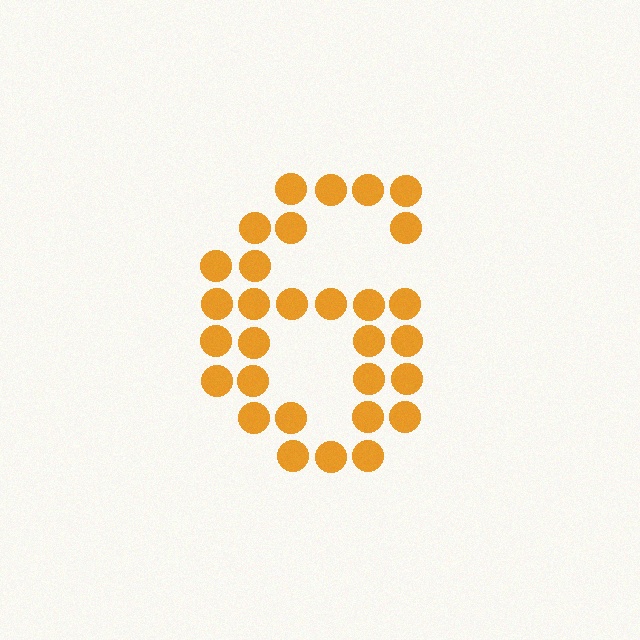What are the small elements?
The small elements are circles.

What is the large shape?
The large shape is the digit 6.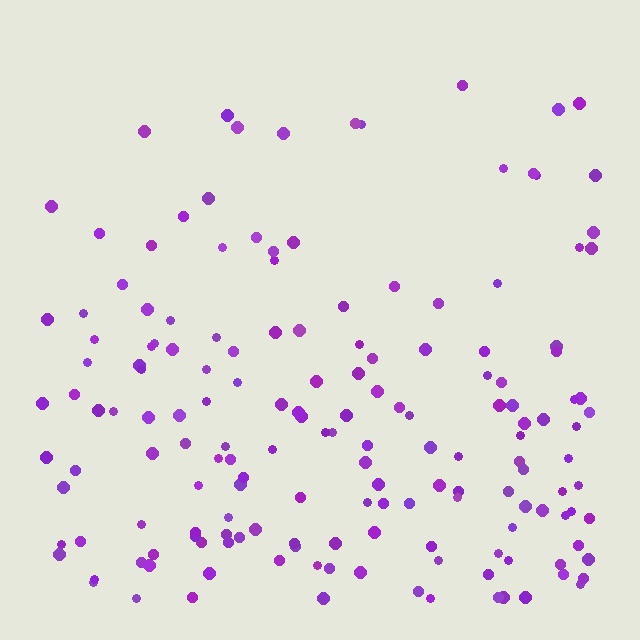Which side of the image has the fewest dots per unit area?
The top.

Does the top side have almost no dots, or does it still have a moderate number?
Still a moderate number, just noticeably fewer than the bottom.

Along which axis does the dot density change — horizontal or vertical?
Vertical.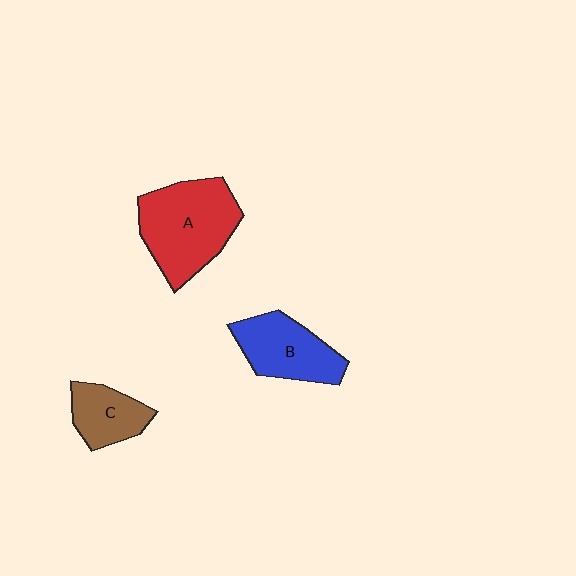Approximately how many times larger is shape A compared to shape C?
Approximately 2.0 times.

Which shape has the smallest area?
Shape C (brown).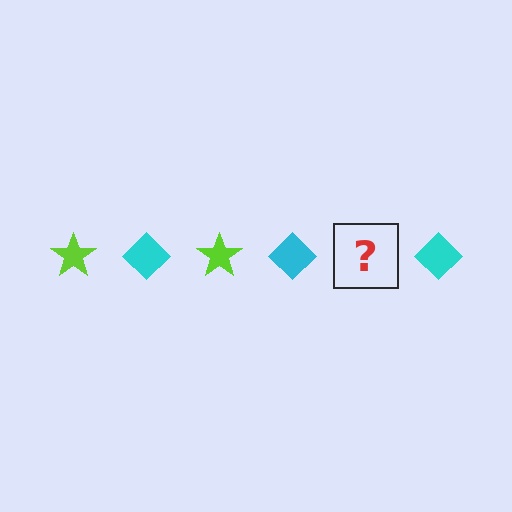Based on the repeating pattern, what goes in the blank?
The blank should be a lime star.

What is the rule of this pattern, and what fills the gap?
The rule is that the pattern alternates between lime star and cyan diamond. The gap should be filled with a lime star.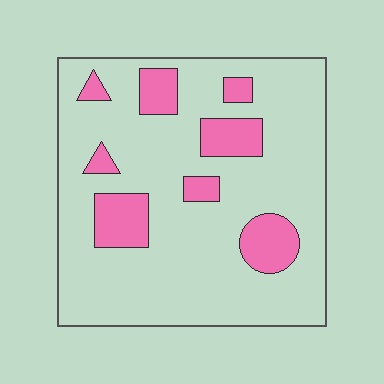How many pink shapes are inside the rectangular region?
8.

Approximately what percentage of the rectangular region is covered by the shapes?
Approximately 20%.